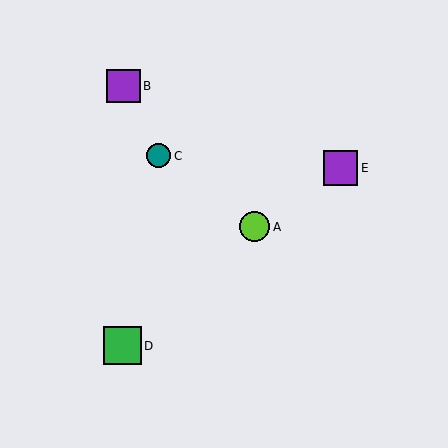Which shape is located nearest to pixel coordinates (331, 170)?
The purple square (labeled E) at (341, 168) is nearest to that location.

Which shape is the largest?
The green square (labeled D) is the largest.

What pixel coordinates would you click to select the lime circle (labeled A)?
Click at (255, 227) to select the lime circle A.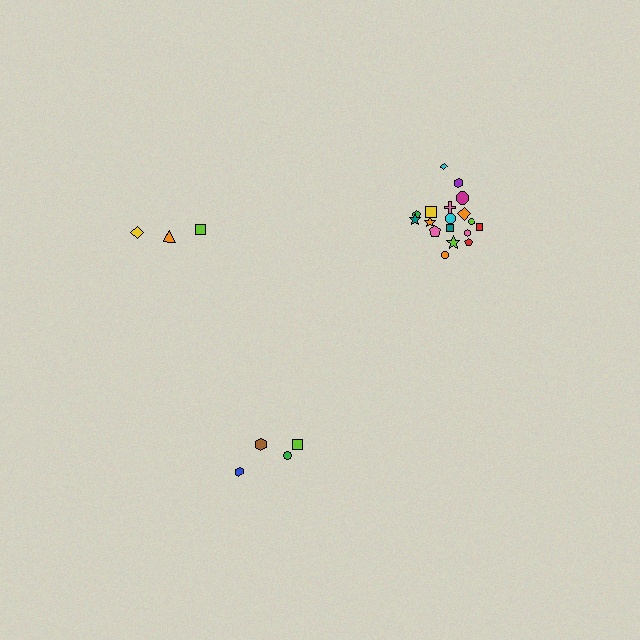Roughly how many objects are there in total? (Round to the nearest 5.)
Roughly 25 objects in total.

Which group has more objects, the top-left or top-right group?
The top-right group.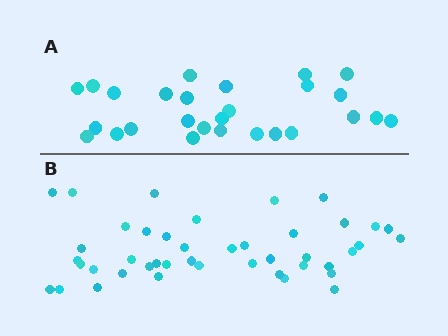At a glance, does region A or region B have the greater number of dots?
Region B (the bottom region) has more dots.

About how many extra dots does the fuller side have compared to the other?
Region B has approximately 15 more dots than region A.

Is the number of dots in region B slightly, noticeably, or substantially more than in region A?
Region B has substantially more. The ratio is roughly 1.6 to 1.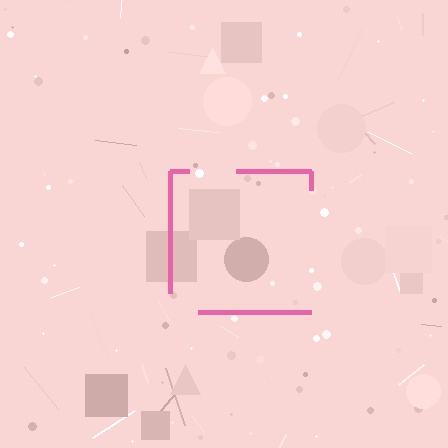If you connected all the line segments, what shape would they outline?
They would outline a square.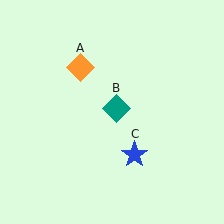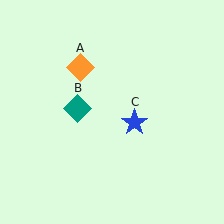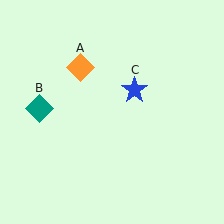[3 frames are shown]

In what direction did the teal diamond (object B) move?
The teal diamond (object B) moved left.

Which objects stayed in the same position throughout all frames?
Orange diamond (object A) remained stationary.